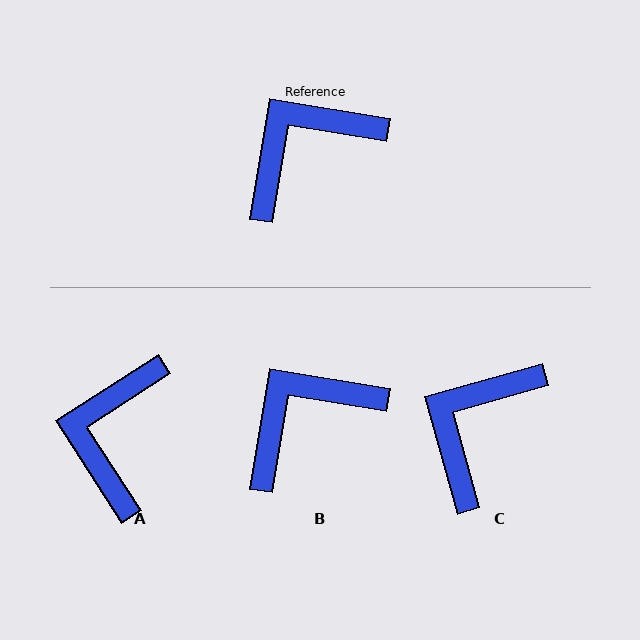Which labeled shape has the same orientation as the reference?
B.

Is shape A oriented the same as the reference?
No, it is off by about 42 degrees.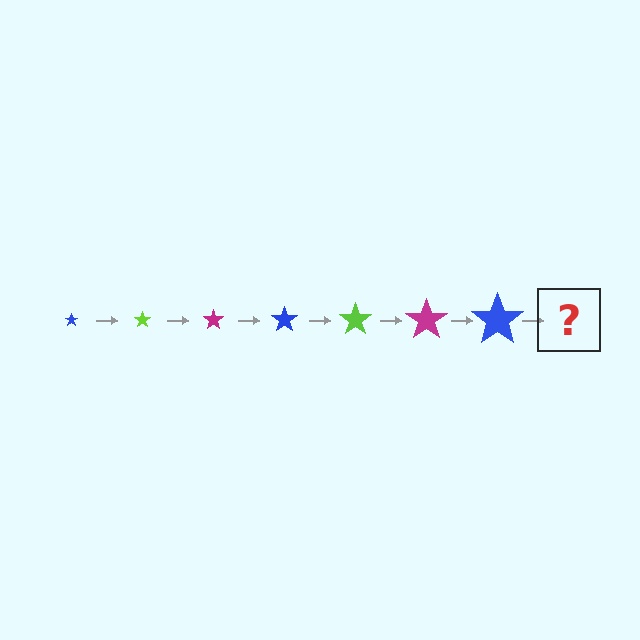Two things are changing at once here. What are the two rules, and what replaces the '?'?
The two rules are that the star grows larger each step and the color cycles through blue, lime, and magenta. The '?' should be a lime star, larger than the previous one.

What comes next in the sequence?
The next element should be a lime star, larger than the previous one.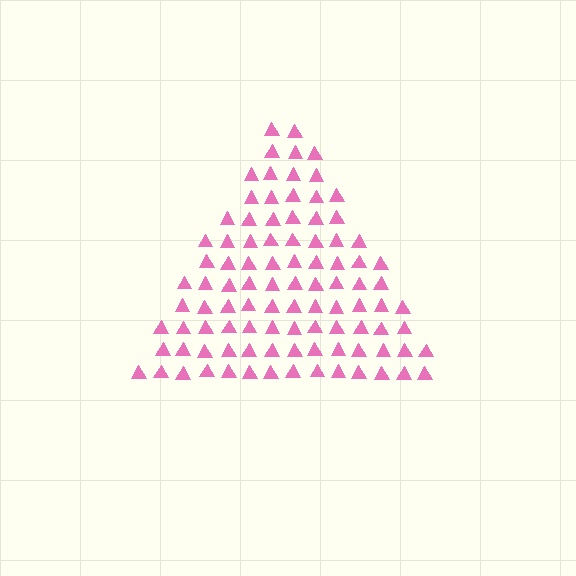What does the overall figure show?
The overall figure shows a triangle.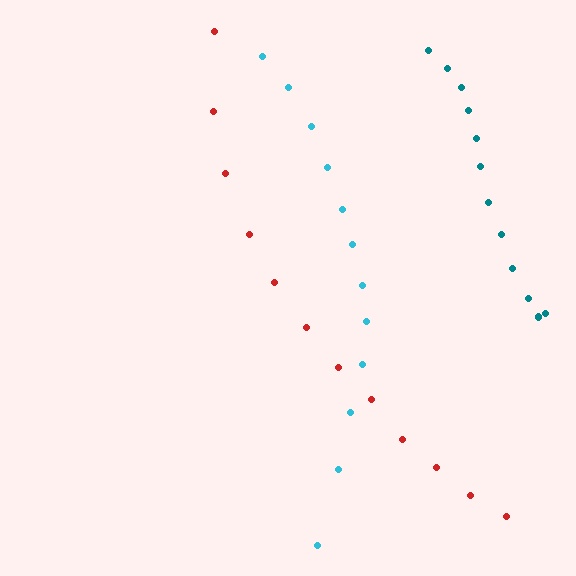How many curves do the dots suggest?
There are 3 distinct paths.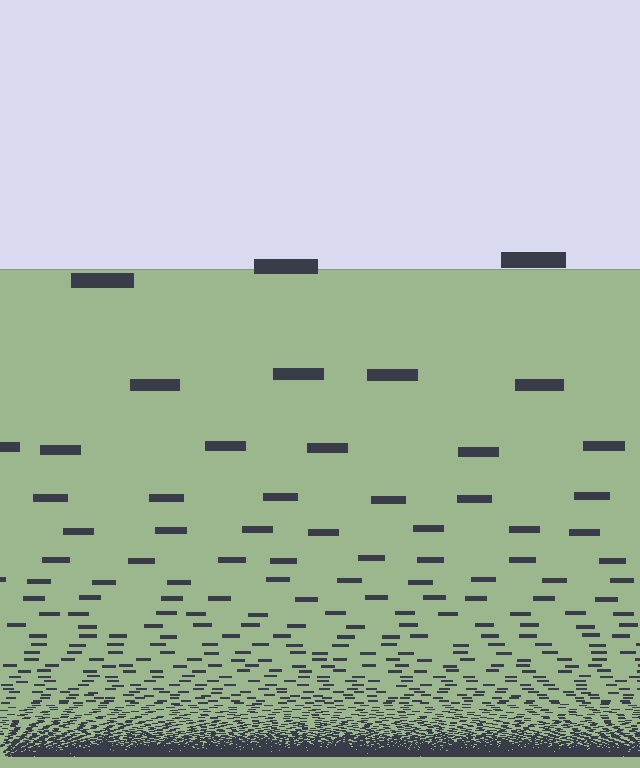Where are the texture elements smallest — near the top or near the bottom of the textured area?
Near the bottom.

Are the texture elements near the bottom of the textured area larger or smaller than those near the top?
Smaller. The gradient is inverted — elements near the bottom are smaller and denser.